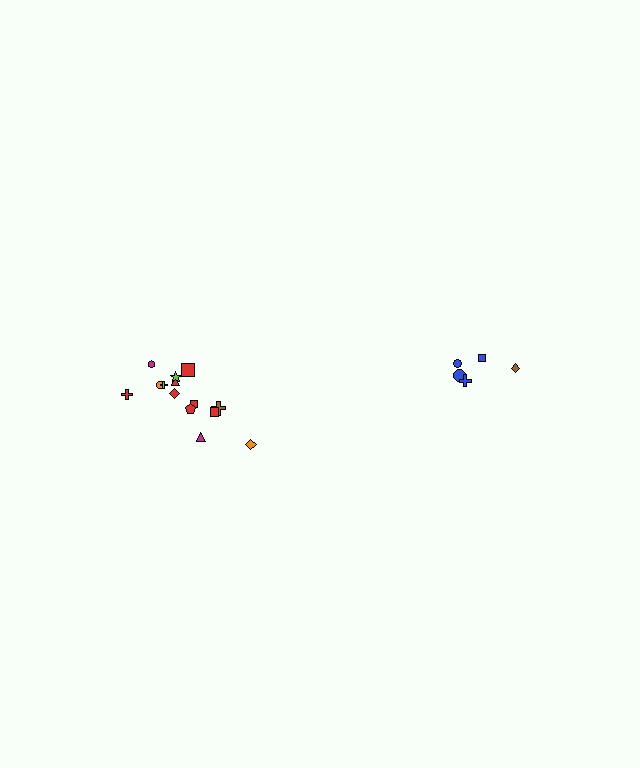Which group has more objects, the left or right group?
The left group.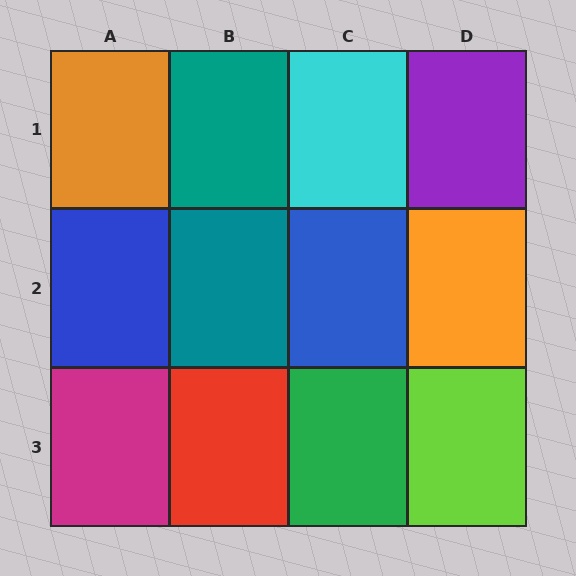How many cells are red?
1 cell is red.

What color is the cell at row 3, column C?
Green.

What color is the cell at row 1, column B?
Teal.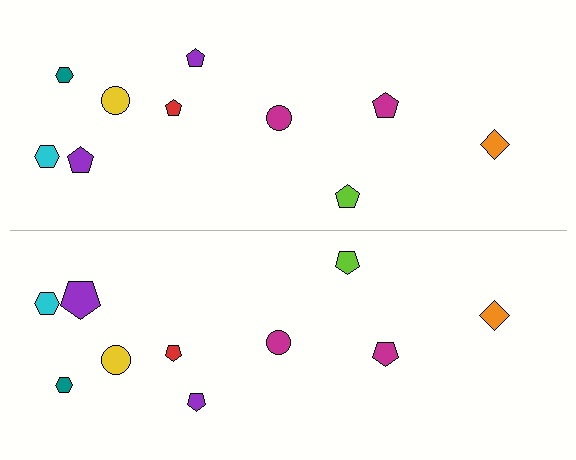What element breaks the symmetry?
The purple pentagon on the bottom side has a different size than its mirror counterpart.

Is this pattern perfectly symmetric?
No, the pattern is not perfectly symmetric. The purple pentagon on the bottom side has a different size than its mirror counterpart.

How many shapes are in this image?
There are 20 shapes in this image.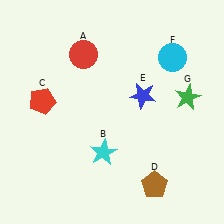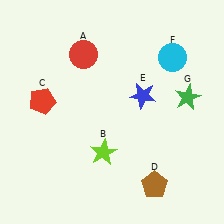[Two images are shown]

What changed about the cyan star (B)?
In Image 1, B is cyan. In Image 2, it changed to lime.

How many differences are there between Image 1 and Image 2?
There is 1 difference between the two images.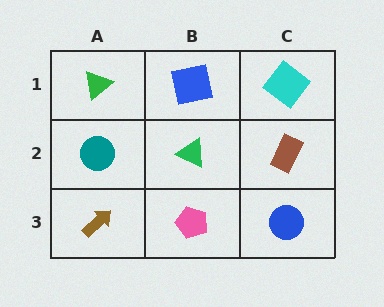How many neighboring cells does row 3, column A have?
2.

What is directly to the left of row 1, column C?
A blue square.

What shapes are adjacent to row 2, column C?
A cyan diamond (row 1, column C), a blue circle (row 3, column C), a green triangle (row 2, column B).